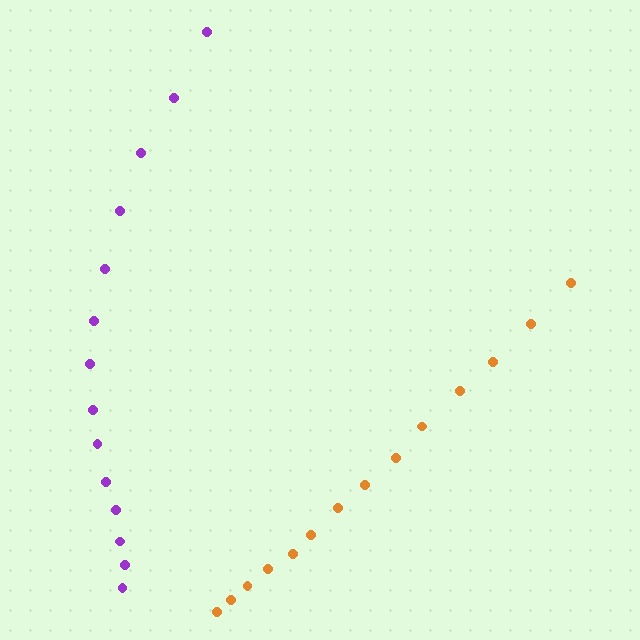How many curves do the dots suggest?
There are 2 distinct paths.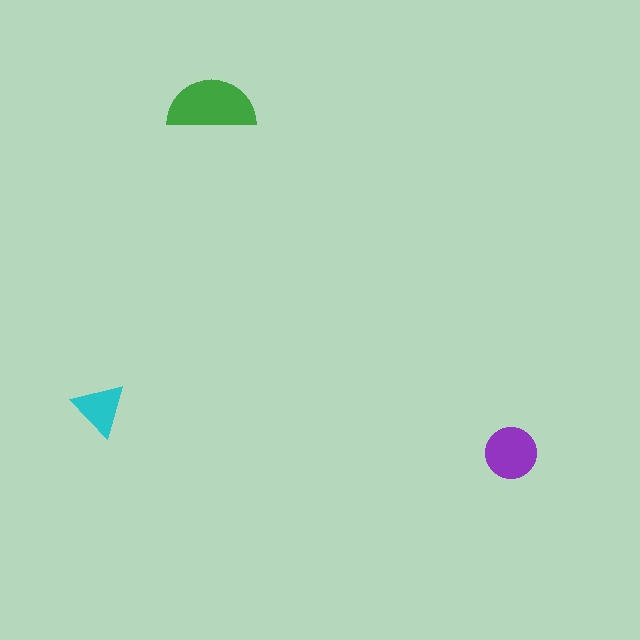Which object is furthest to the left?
The cyan triangle is leftmost.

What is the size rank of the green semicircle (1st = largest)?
1st.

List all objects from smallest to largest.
The cyan triangle, the purple circle, the green semicircle.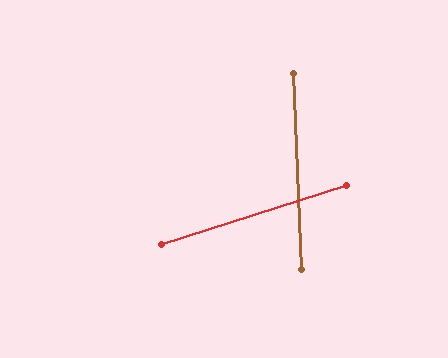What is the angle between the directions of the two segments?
Approximately 75 degrees.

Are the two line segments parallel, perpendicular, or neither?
Neither parallel nor perpendicular — they differ by about 75°.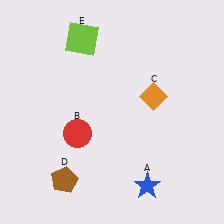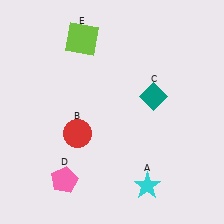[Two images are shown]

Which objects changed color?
A changed from blue to cyan. C changed from orange to teal. D changed from brown to pink.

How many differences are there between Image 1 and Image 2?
There are 3 differences between the two images.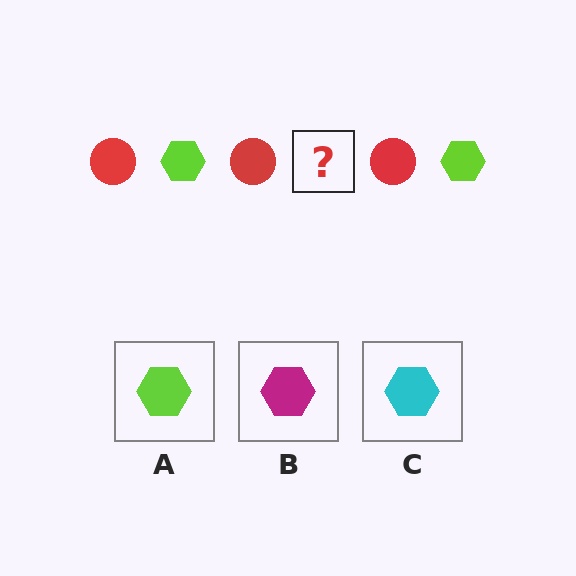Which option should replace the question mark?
Option A.